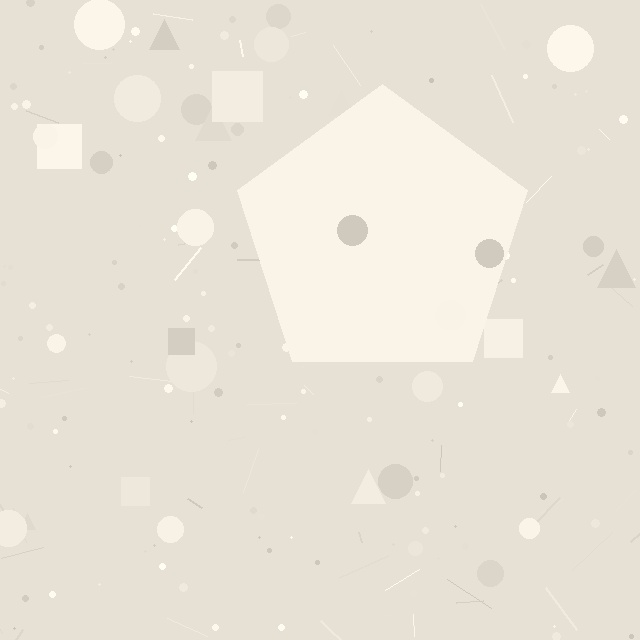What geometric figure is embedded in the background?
A pentagon is embedded in the background.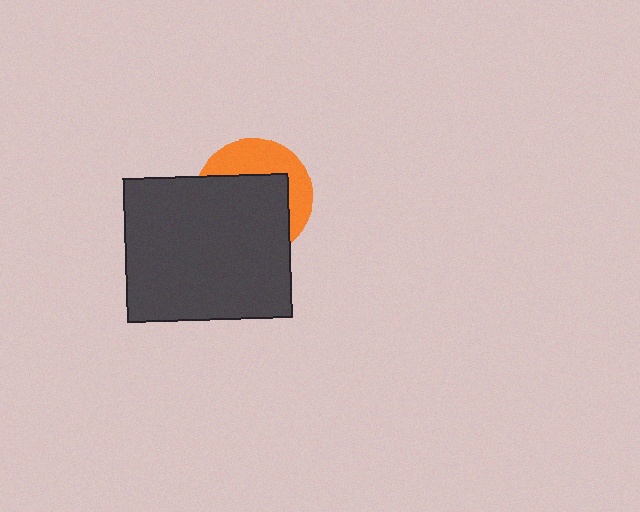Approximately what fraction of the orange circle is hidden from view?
Roughly 63% of the orange circle is hidden behind the dark gray rectangle.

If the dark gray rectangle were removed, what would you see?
You would see the complete orange circle.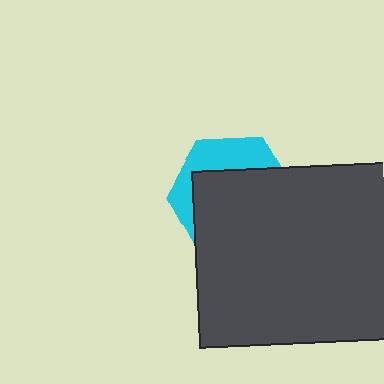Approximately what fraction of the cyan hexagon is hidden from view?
Roughly 67% of the cyan hexagon is hidden behind the dark gray rectangle.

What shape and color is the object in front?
The object in front is a dark gray rectangle.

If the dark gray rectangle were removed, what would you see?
You would see the complete cyan hexagon.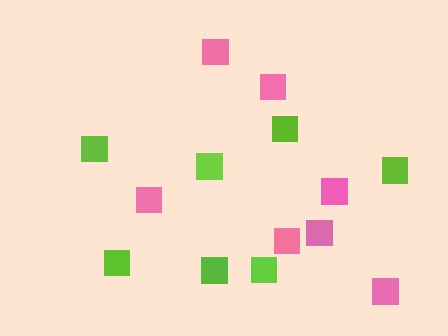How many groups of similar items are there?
There are 2 groups: one group of lime squares (7) and one group of pink squares (7).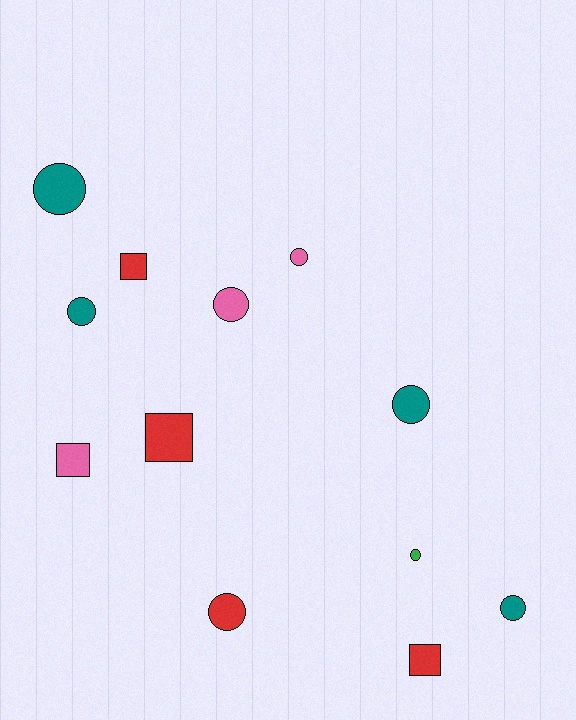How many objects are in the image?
There are 12 objects.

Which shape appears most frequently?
Circle, with 8 objects.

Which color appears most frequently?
Teal, with 4 objects.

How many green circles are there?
There is 1 green circle.